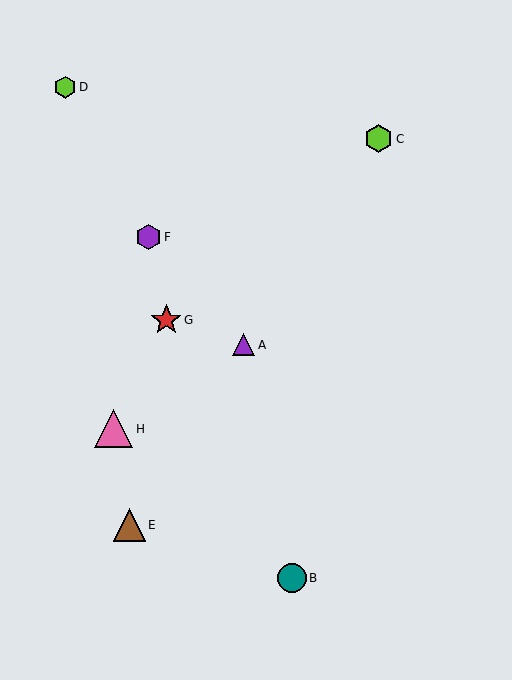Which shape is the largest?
The pink triangle (labeled H) is the largest.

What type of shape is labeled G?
Shape G is a red star.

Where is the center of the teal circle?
The center of the teal circle is at (292, 578).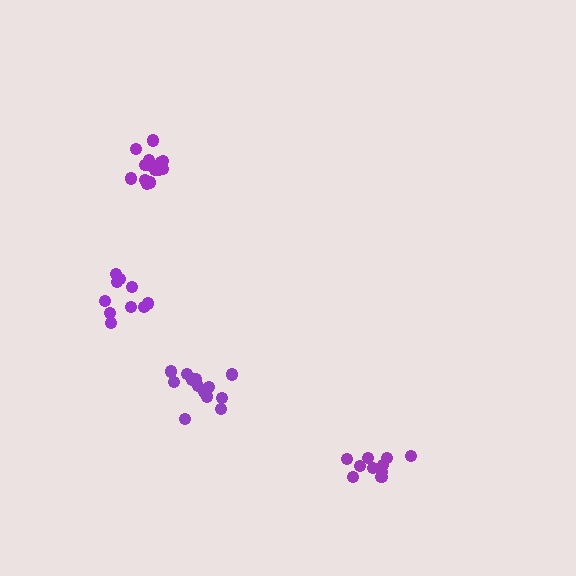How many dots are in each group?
Group 1: 15 dots, Group 2: 14 dots, Group 3: 10 dots, Group 4: 10 dots (49 total).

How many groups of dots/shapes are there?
There are 4 groups.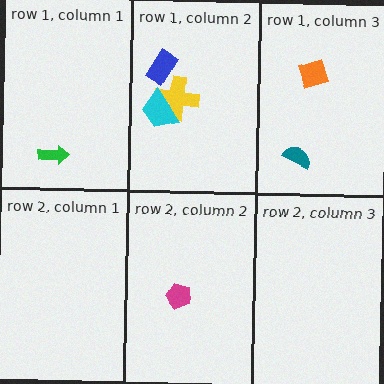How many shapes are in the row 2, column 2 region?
1.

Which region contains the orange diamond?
The row 1, column 3 region.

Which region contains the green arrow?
The row 1, column 1 region.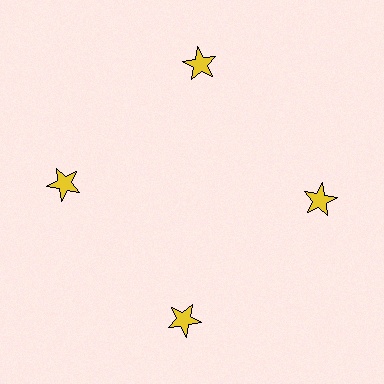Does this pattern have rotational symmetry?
Yes, this pattern has 4-fold rotational symmetry. It looks the same after rotating 90 degrees around the center.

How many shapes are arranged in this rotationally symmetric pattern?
There are 4 shapes, arranged in 4 groups of 1.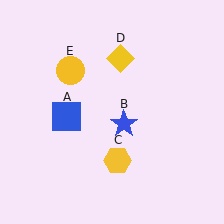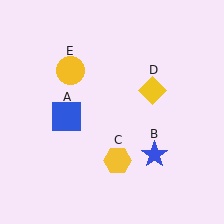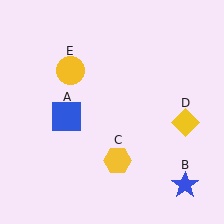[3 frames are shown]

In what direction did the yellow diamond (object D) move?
The yellow diamond (object D) moved down and to the right.